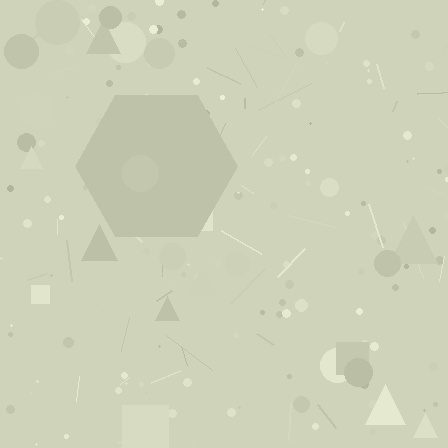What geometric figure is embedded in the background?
A hexagon is embedded in the background.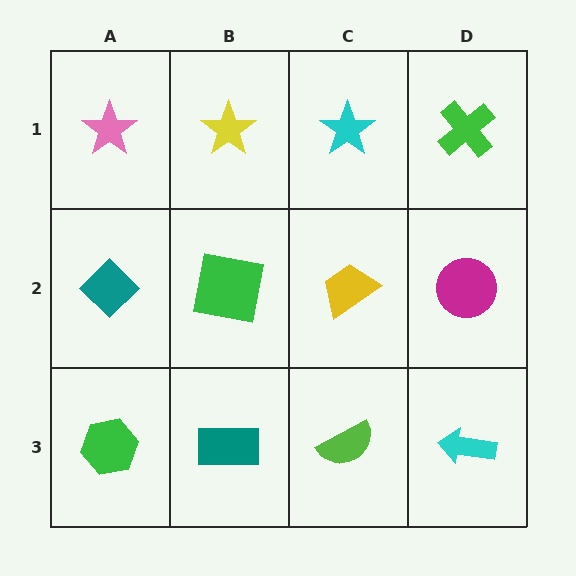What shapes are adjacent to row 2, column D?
A green cross (row 1, column D), a cyan arrow (row 3, column D), a yellow trapezoid (row 2, column C).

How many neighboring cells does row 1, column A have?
2.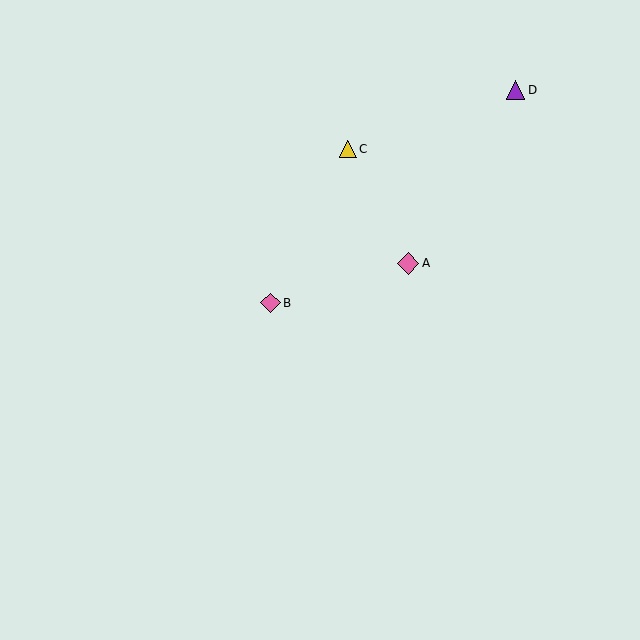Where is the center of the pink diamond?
The center of the pink diamond is at (271, 303).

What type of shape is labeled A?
Shape A is a pink diamond.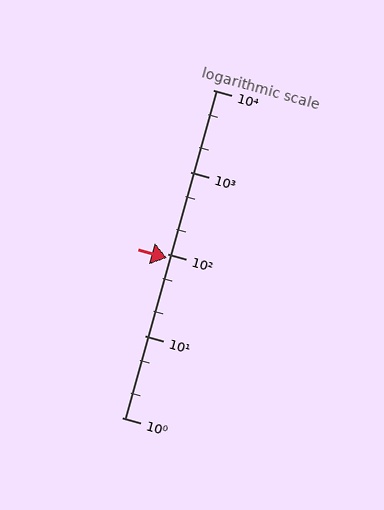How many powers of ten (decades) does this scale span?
The scale spans 4 decades, from 1 to 10000.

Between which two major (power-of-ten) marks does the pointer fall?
The pointer is between 10 and 100.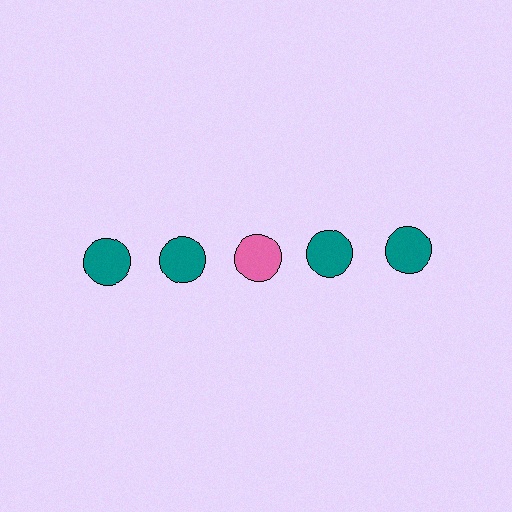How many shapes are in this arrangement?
There are 5 shapes arranged in a grid pattern.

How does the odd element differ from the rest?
It has a different color: pink instead of teal.